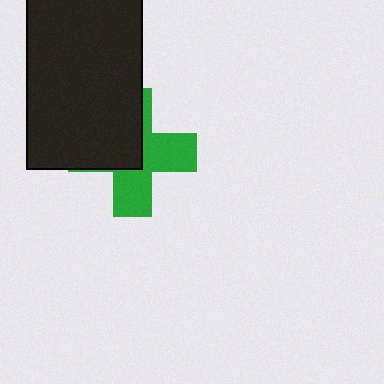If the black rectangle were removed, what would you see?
You would see the complete green cross.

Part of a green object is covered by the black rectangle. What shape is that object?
It is a cross.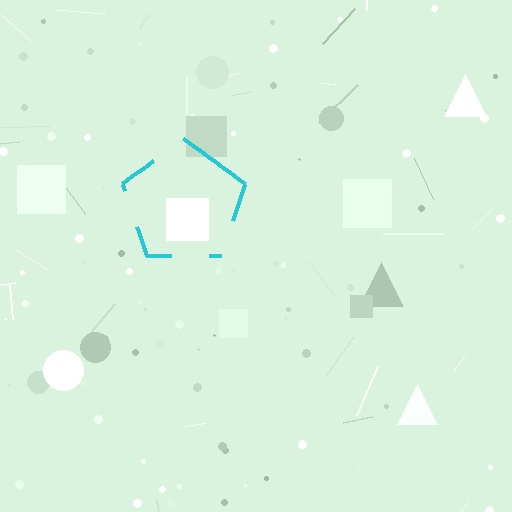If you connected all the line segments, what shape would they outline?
They would outline a pentagon.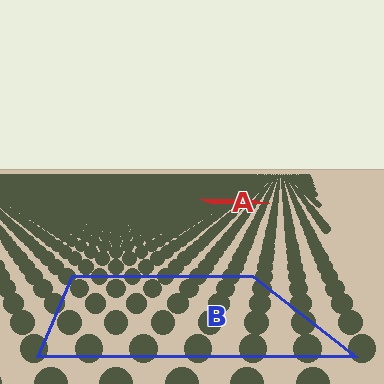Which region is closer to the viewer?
Region B is closer. The texture elements there are larger and more spread out.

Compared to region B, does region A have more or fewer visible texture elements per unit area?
Region A has more texture elements per unit area — they are packed more densely because it is farther away.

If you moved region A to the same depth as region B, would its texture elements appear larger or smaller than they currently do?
They would appear larger. At a closer depth, the same texture elements are projected at a bigger on-screen size.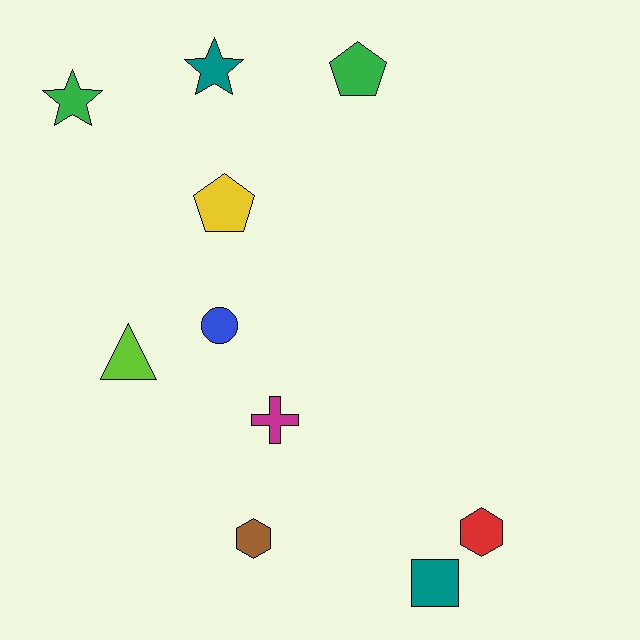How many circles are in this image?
There is 1 circle.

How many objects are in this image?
There are 10 objects.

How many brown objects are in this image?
There is 1 brown object.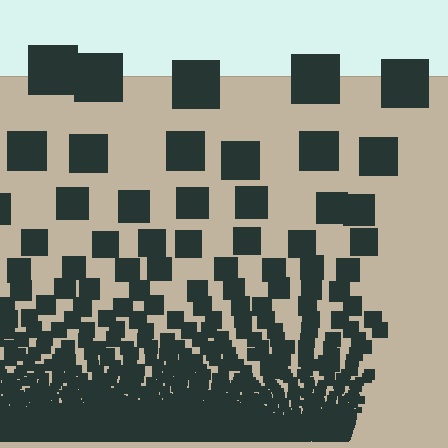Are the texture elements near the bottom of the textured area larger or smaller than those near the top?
Smaller. The gradient is inverted — elements near the bottom are smaller and denser.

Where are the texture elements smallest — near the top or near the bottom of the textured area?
Near the bottom.